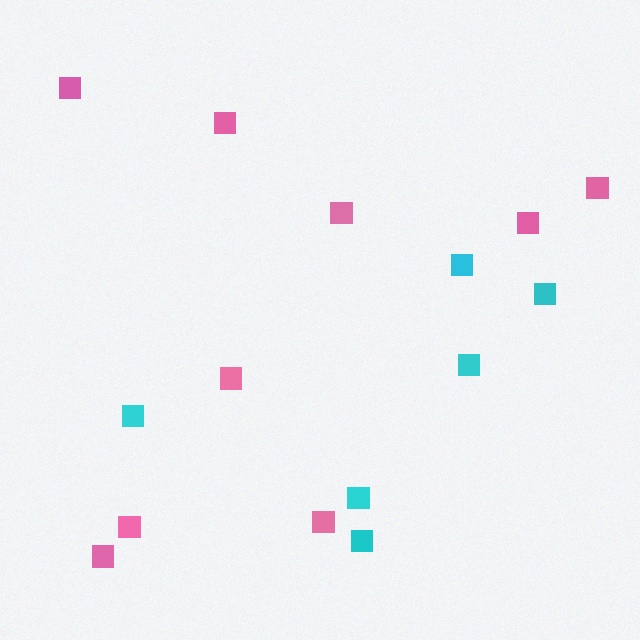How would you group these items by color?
There are 2 groups: one group of cyan squares (6) and one group of pink squares (9).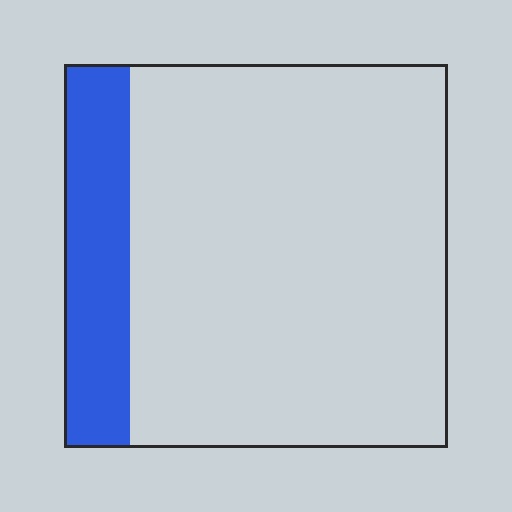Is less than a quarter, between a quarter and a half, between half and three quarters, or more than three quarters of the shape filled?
Less than a quarter.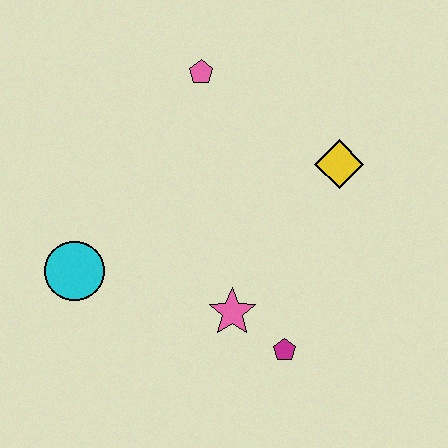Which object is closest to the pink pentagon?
The yellow diamond is closest to the pink pentagon.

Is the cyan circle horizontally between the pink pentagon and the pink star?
No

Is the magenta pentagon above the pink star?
No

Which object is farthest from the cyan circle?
The yellow diamond is farthest from the cyan circle.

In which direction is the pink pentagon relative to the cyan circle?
The pink pentagon is above the cyan circle.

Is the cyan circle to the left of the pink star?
Yes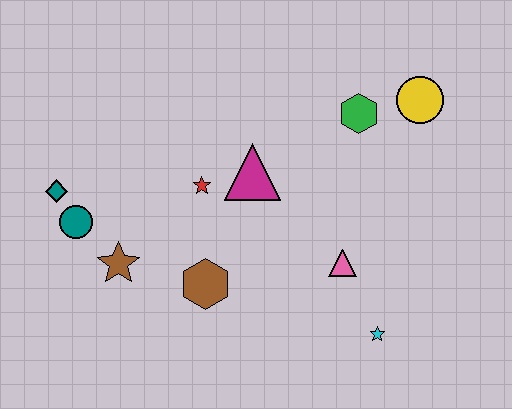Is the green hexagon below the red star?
No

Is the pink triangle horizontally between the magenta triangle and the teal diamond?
No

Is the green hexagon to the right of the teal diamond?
Yes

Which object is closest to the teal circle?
The teal diamond is closest to the teal circle.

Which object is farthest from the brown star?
The yellow circle is farthest from the brown star.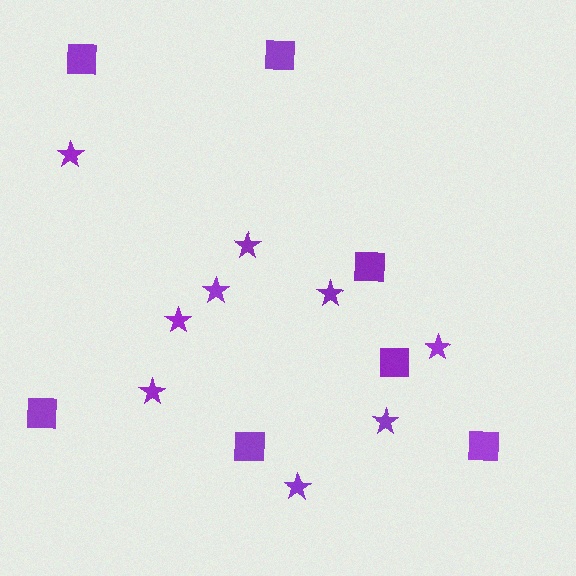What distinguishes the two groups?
There are 2 groups: one group of stars (9) and one group of squares (7).